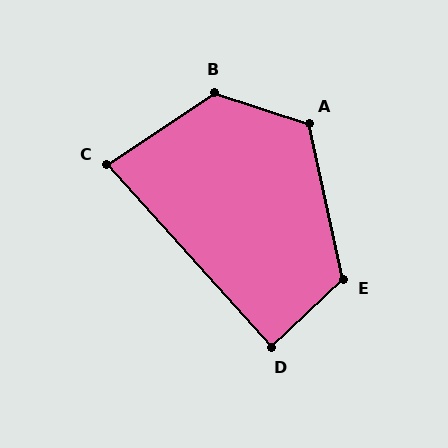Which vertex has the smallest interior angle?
C, at approximately 82 degrees.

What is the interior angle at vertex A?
Approximately 120 degrees (obtuse).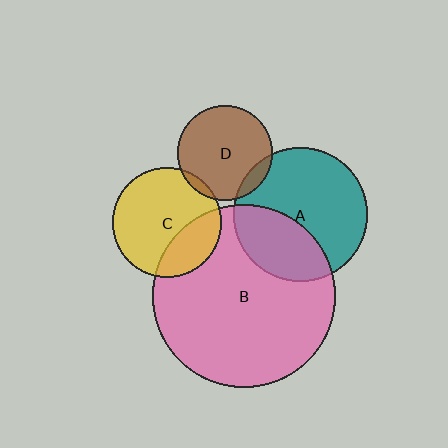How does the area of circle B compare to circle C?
Approximately 2.8 times.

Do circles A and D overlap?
Yes.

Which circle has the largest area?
Circle B (pink).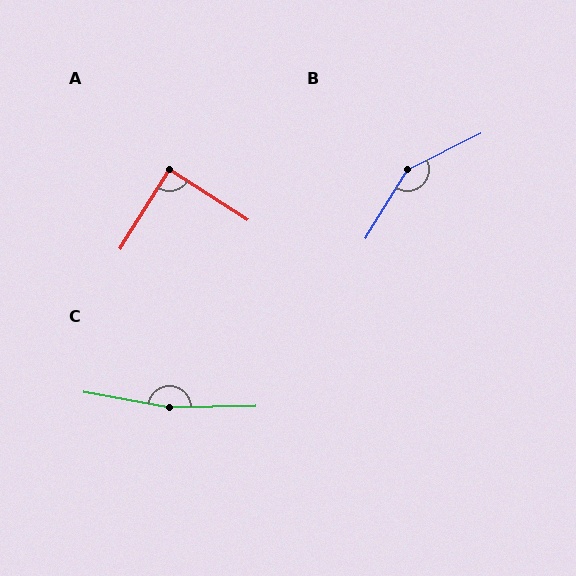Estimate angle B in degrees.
Approximately 148 degrees.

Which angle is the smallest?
A, at approximately 89 degrees.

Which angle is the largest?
C, at approximately 168 degrees.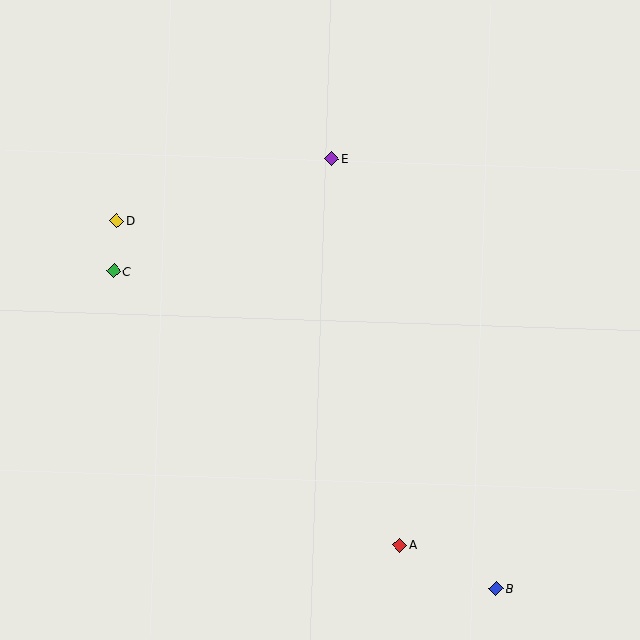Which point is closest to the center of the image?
Point E at (332, 159) is closest to the center.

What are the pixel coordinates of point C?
Point C is at (114, 271).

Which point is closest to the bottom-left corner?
Point C is closest to the bottom-left corner.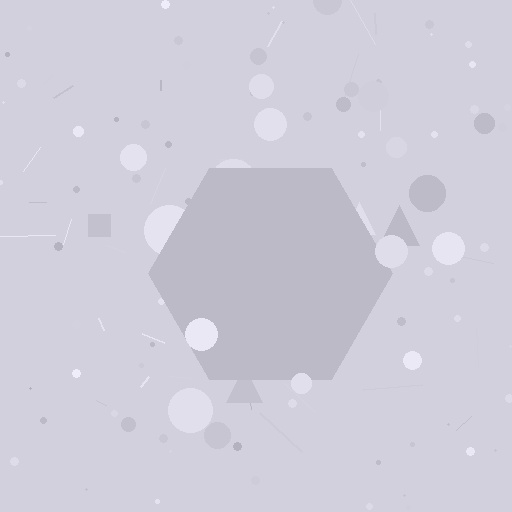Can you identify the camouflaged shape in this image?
The camouflaged shape is a hexagon.